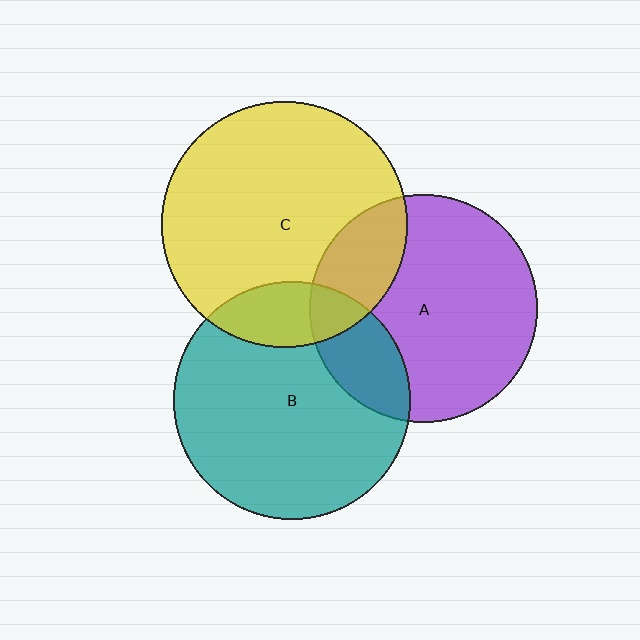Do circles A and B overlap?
Yes.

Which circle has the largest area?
Circle C (yellow).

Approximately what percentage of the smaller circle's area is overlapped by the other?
Approximately 20%.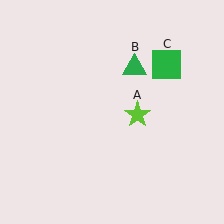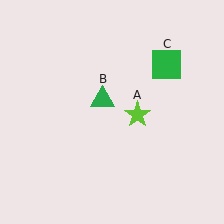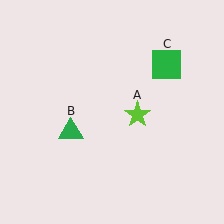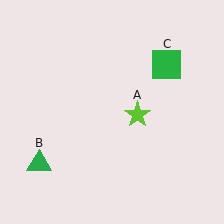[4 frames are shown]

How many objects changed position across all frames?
1 object changed position: green triangle (object B).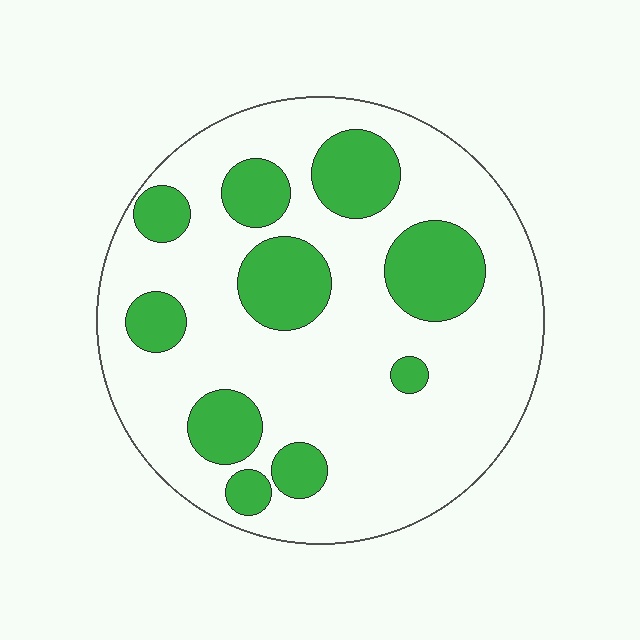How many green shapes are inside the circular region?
10.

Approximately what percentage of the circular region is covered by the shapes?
Approximately 25%.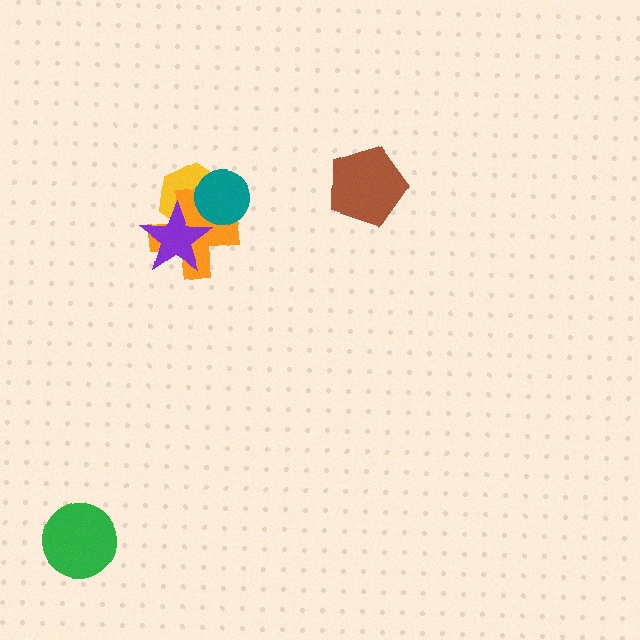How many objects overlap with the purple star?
2 objects overlap with the purple star.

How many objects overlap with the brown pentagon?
0 objects overlap with the brown pentagon.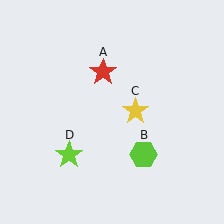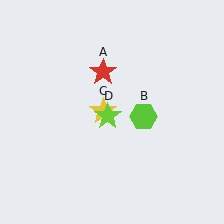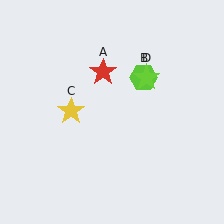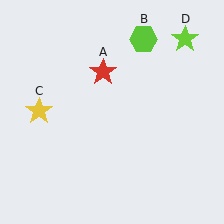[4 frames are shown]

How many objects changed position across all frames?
3 objects changed position: lime hexagon (object B), yellow star (object C), lime star (object D).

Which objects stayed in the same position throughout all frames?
Red star (object A) remained stationary.